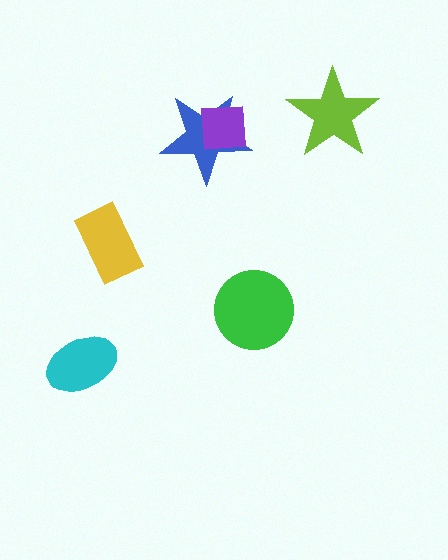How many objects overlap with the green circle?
0 objects overlap with the green circle.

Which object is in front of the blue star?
The purple square is in front of the blue star.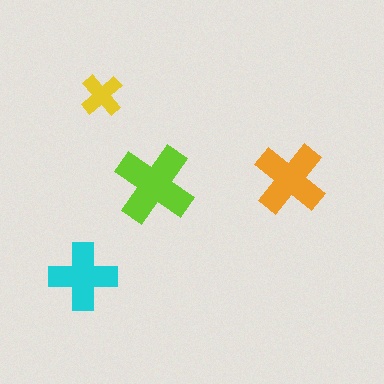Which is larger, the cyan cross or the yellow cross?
The cyan one.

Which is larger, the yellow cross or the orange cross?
The orange one.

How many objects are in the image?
There are 4 objects in the image.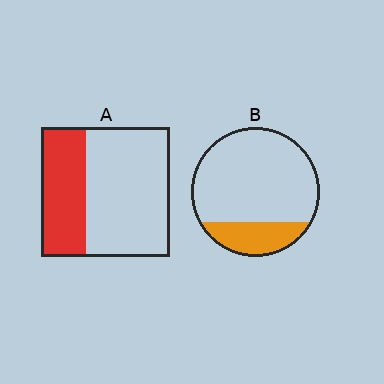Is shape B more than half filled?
No.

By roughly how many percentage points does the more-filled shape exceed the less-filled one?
By roughly 15 percentage points (A over B).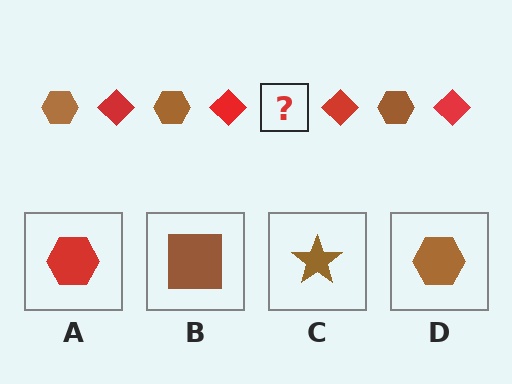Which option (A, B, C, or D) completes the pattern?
D.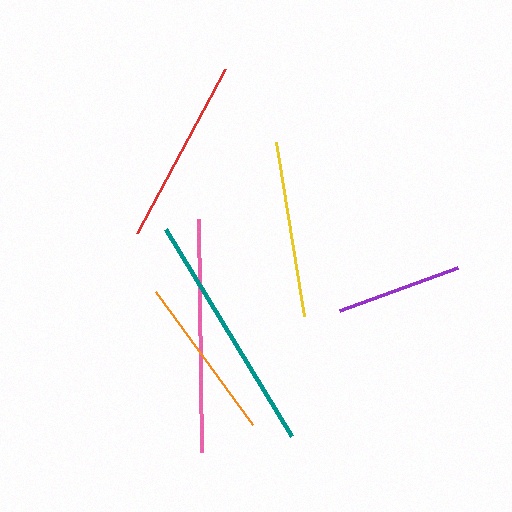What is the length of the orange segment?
The orange segment is approximately 165 pixels long.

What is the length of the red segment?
The red segment is approximately 186 pixels long.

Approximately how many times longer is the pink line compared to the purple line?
The pink line is approximately 1.9 times the length of the purple line.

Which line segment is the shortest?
The purple line is the shortest at approximately 125 pixels.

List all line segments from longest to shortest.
From longest to shortest: teal, pink, red, yellow, orange, purple.